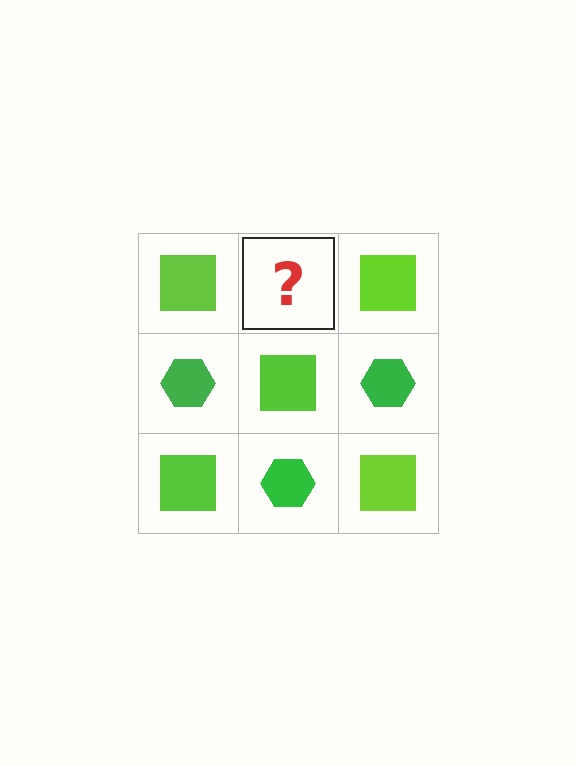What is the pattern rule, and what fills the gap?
The rule is that it alternates lime square and green hexagon in a checkerboard pattern. The gap should be filled with a green hexagon.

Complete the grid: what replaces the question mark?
The question mark should be replaced with a green hexagon.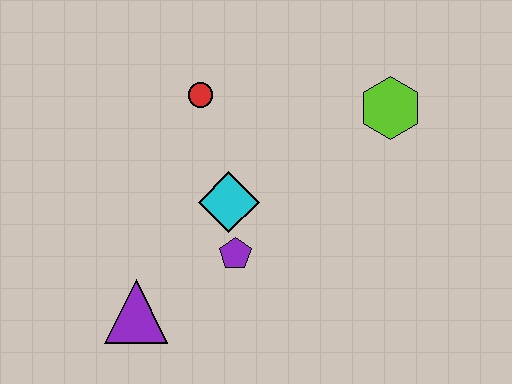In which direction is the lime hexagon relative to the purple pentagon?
The lime hexagon is to the right of the purple pentagon.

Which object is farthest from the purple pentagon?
The lime hexagon is farthest from the purple pentagon.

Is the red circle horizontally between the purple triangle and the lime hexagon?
Yes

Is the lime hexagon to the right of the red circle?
Yes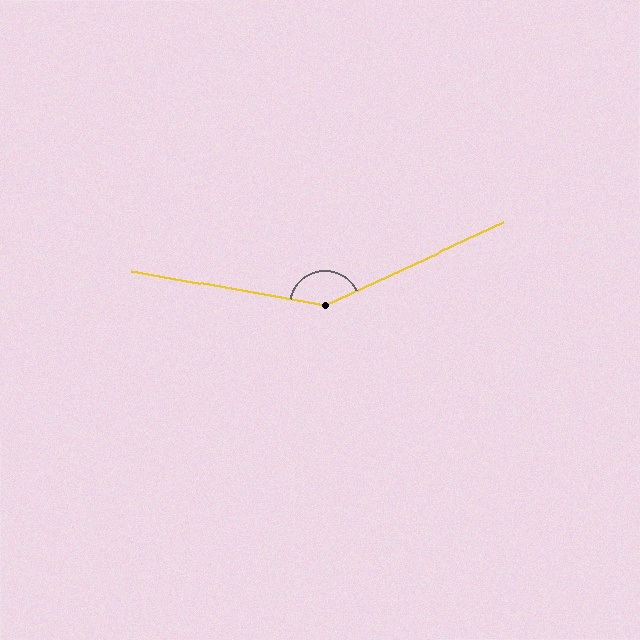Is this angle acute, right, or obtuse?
It is obtuse.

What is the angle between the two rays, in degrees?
Approximately 145 degrees.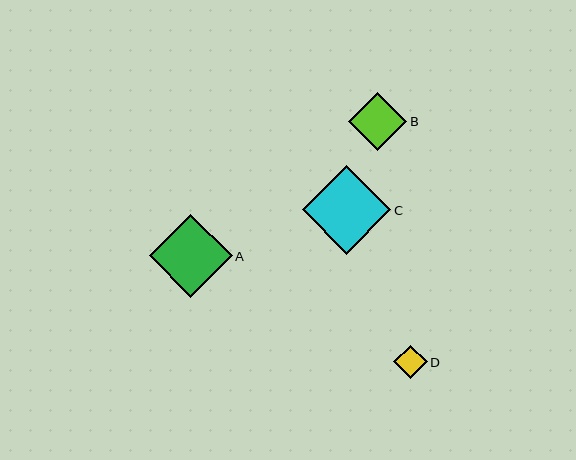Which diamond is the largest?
Diamond C is the largest with a size of approximately 89 pixels.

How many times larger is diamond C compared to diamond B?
Diamond C is approximately 1.5 times the size of diamond B.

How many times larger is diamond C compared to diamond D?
Diamond C is approximately 2.6 times the size of diamond D.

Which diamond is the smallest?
Diamond D is the smallest with a size of approximately 34 pixels.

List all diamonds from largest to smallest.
From largest to smallest: C, A, B, D.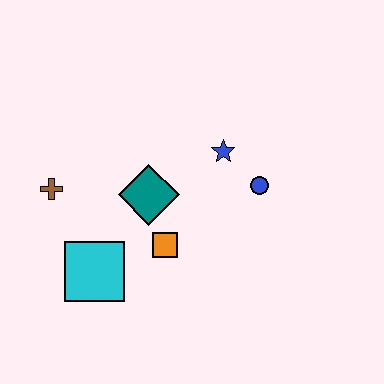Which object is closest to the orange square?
The teal diamond is closest to the orange square.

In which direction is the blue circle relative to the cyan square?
The blue circle is to the right of the cyan square.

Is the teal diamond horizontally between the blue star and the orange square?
No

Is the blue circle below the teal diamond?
No